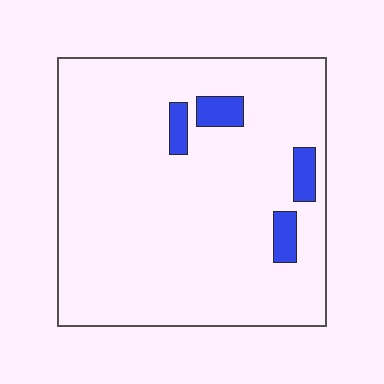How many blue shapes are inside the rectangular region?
4.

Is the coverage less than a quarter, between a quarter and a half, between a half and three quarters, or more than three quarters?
Less than a quarter.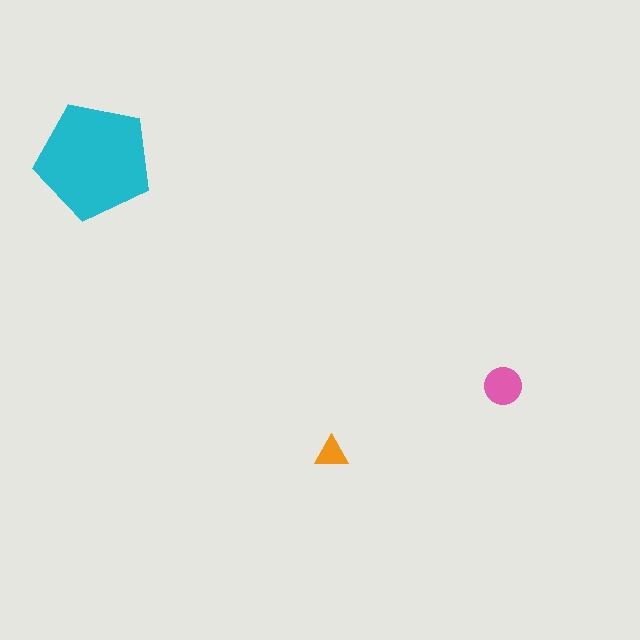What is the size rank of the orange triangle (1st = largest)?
3rd.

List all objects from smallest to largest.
The orange triangle, the pink circle, the cyan pentagon.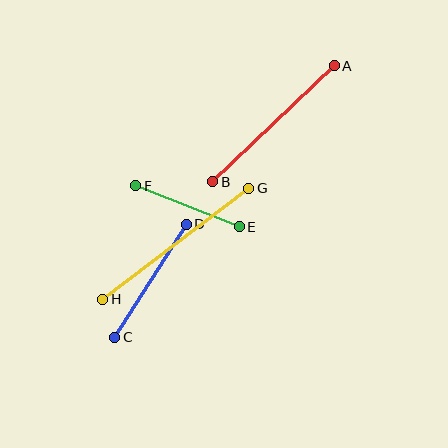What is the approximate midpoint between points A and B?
The midpoint is at approximately (273, 124) pixels.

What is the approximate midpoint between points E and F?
The midpoint is at approximately (188, 206) pixels.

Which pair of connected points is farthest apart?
Points G and H are farthest apart.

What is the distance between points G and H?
The distance is approximately 183 pixels.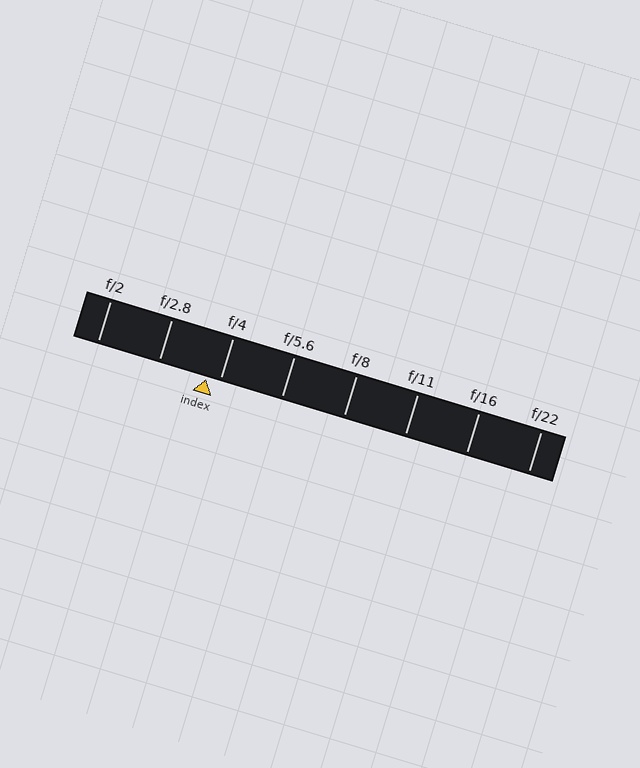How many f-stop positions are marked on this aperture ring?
There are 8 f-stop positions marked.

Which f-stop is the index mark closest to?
The index mark is closest to f/4.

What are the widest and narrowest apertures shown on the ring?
The widest aperture shown is f/2 and the narrowest is f/22.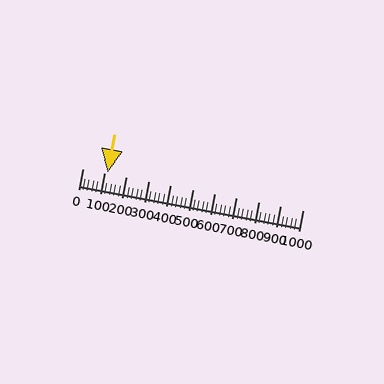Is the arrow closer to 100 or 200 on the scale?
The arrow is closer to 100.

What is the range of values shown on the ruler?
The ruler shows values from 0 to 1000.